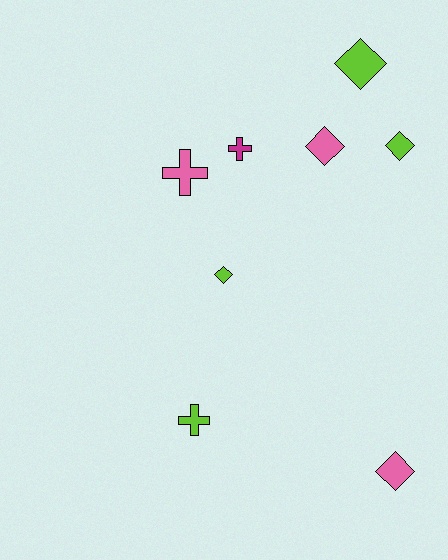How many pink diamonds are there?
There are 2 pink diamonds.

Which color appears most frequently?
Lime, with 4 objects.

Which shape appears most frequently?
Diamond, with 5 objects.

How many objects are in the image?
There are 8 objects.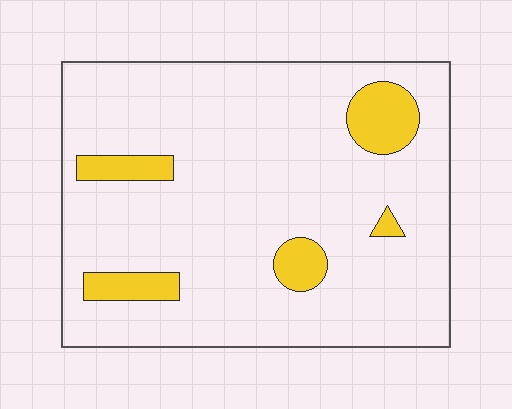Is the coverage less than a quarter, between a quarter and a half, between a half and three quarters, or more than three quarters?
Less than a quarter.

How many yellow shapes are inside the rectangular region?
5.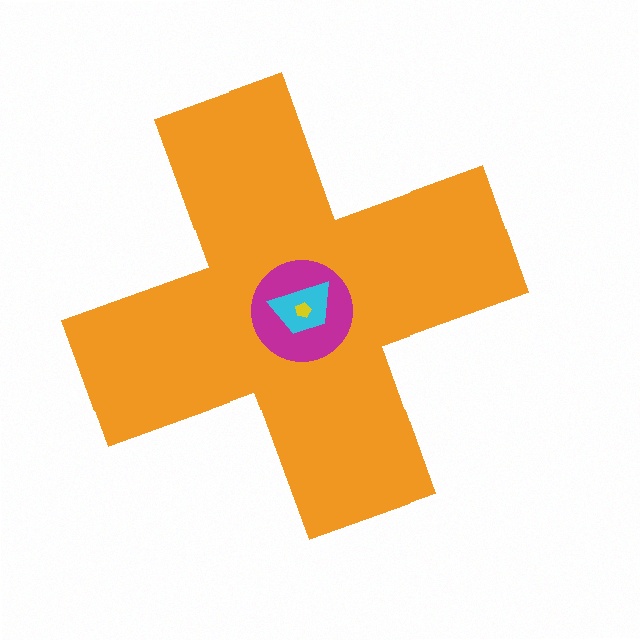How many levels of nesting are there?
4.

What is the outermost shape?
The orange cross.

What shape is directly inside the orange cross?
The magenta circle.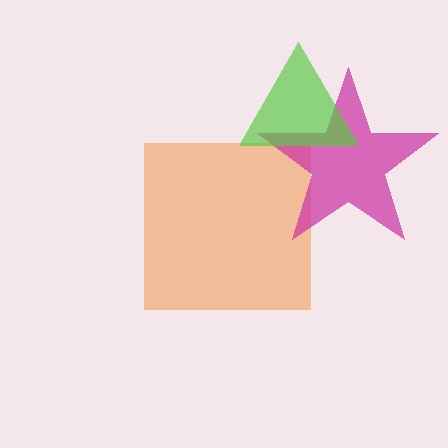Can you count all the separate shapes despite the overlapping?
Yes, there are 3 separate shapes.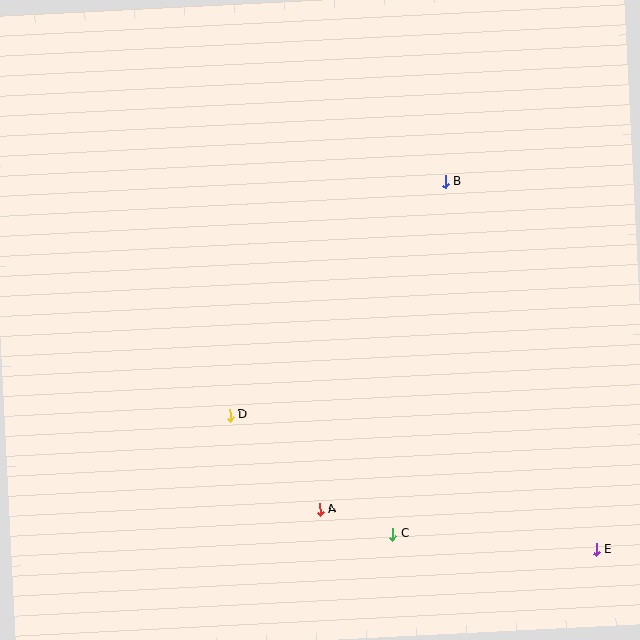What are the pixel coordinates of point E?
Point E is at (596, 550).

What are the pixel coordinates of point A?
Point A is at (320, 510).